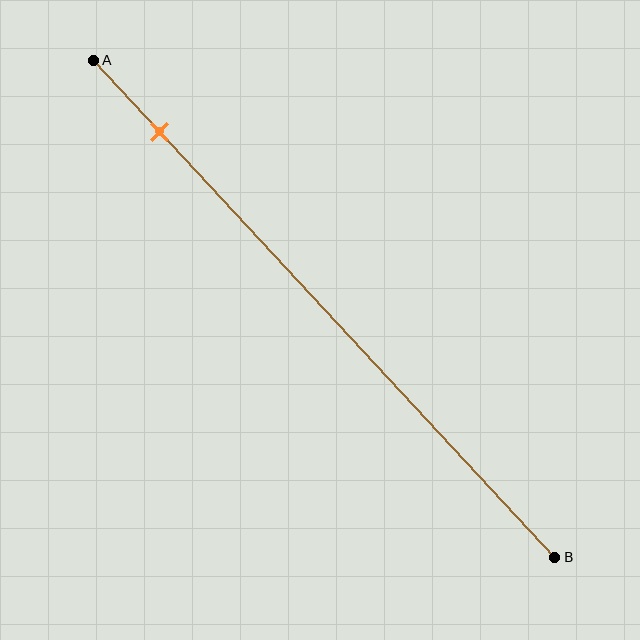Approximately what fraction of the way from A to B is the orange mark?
The orange mark is approximately 15% of the way from A to B.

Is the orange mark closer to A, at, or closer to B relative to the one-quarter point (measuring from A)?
The orange mark is closer to point A than the one-quarter point of segment AB.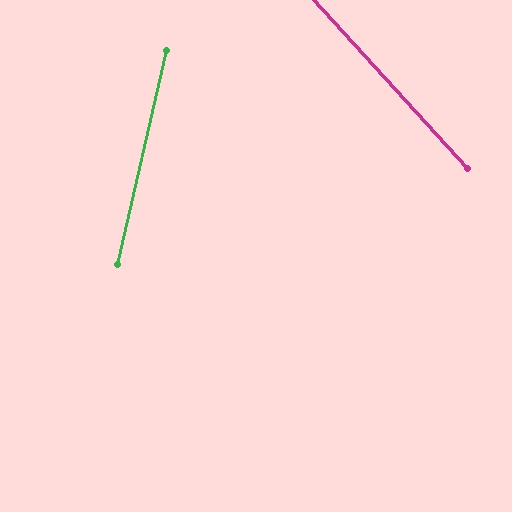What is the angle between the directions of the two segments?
Approximately 55 degrees.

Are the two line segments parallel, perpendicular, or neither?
Neither parallel nor perpendicular — they differ by about 55°.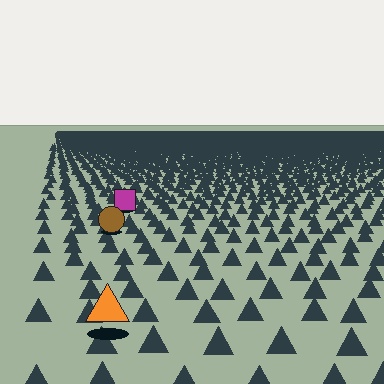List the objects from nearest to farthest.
From nearest to farthest: the orange triangle, the brown circle, the magenta square.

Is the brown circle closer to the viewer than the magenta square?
Yes. The brown circle is closer — you can tell from the texture gradient: the ground texture is coarser near it.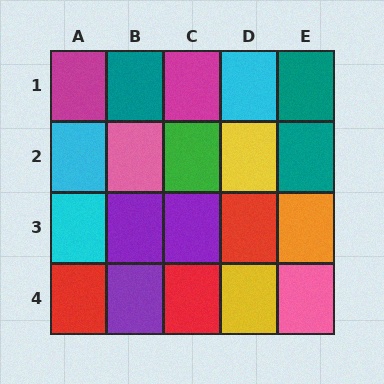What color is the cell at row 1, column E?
Teal.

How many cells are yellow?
2 cells are yellow.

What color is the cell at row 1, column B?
Teal.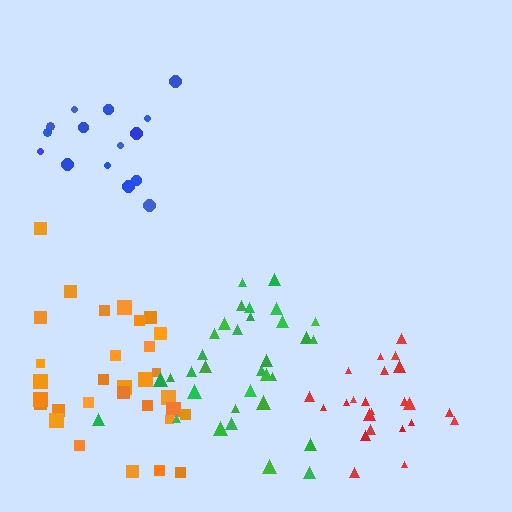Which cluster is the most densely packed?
Red.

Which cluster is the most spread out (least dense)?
Orange.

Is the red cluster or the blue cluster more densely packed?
Red.